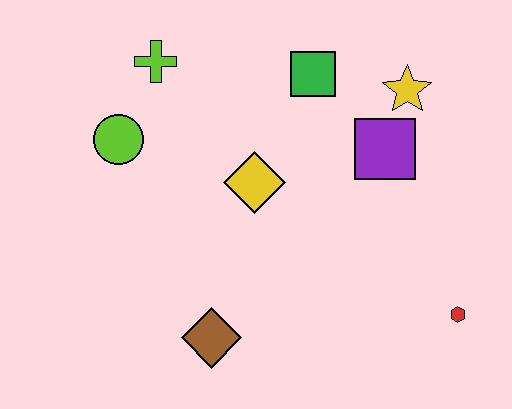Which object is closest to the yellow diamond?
The green square is closest to the yellow diamond.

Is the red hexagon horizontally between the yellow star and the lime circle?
No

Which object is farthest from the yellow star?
The brown diamond is farthest from the yellow star.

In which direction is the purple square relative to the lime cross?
The purple square is to the right of the lime cross.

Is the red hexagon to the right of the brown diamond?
Yes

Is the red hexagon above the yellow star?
No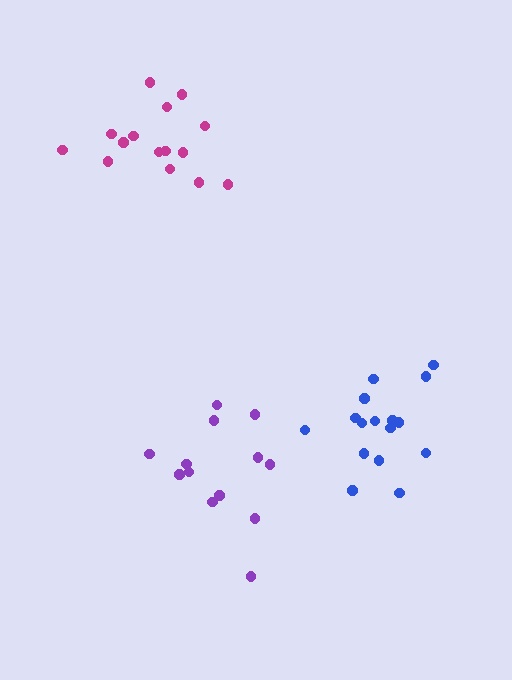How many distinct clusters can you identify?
There are 3 distinct clusters.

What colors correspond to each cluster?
The clusters are colored: blue, magenta, purple.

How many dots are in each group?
Group 1: 16 dots, Group 2: 15 dots, Group 3: 13 dots (44 total).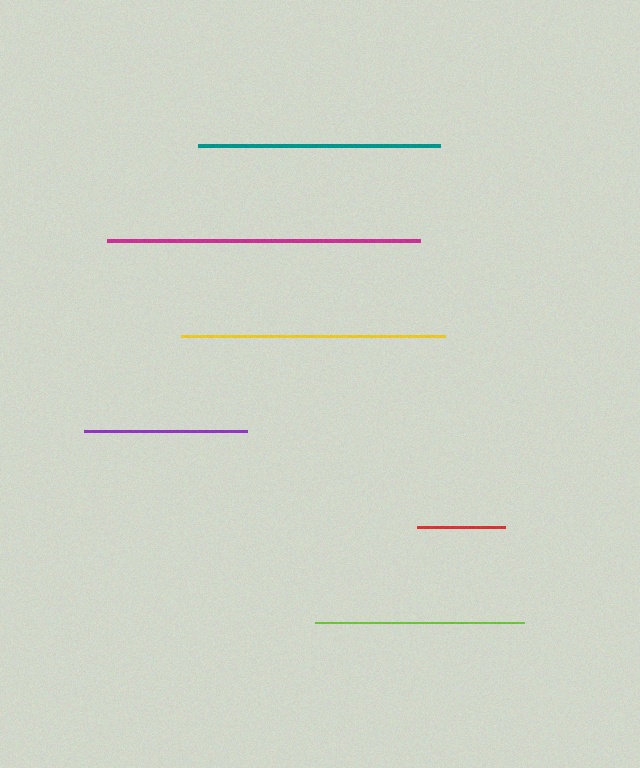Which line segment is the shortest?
The red line is the shortest at approximately 88 pixels.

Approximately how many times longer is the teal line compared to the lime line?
The teal line is approximately 1.2 times the length of the lime line.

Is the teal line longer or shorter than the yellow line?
The yellow line is longer than the teal line.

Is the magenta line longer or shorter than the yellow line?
The magenta line is longer than the yellow line.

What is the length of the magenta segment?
The magenta segment is approximately 313 pixels long.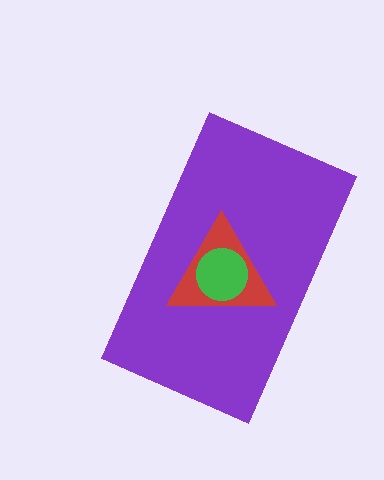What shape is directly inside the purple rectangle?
The red triangle.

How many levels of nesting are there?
3.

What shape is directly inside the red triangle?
The green circle.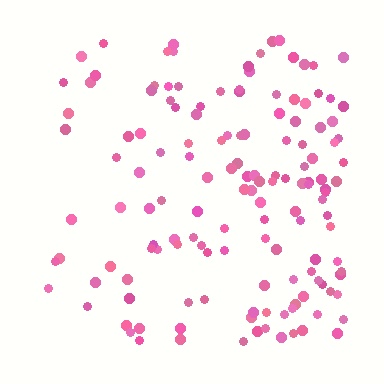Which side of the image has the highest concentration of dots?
The right.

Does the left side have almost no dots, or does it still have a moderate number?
Still a moderate number, just noticeably fewer than the right.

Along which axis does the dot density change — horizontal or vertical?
Horizontal.